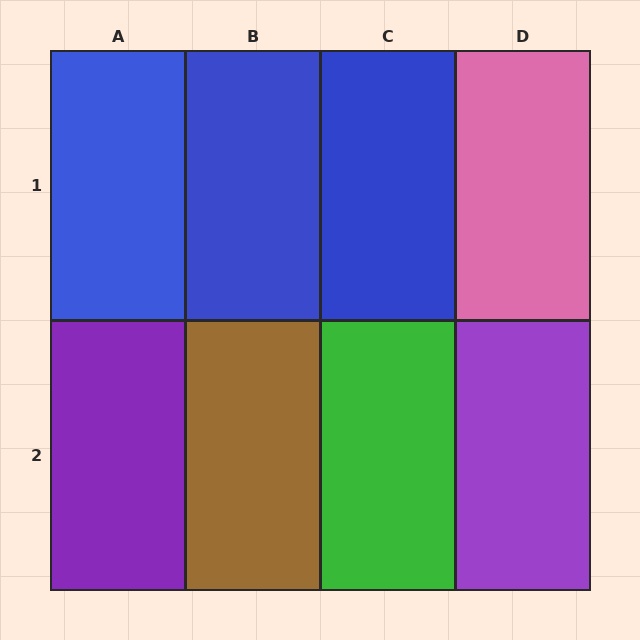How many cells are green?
1 cell is green.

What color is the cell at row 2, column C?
Green.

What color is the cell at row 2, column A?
Purple.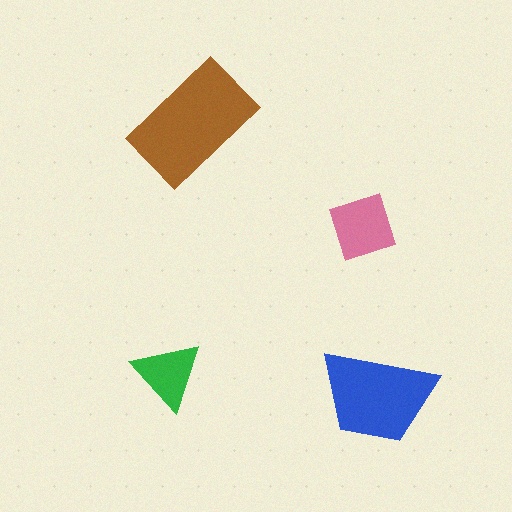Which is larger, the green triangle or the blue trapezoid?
The blue trapezoid.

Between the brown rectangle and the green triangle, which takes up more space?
The brown rectangle.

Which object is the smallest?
The green triangle.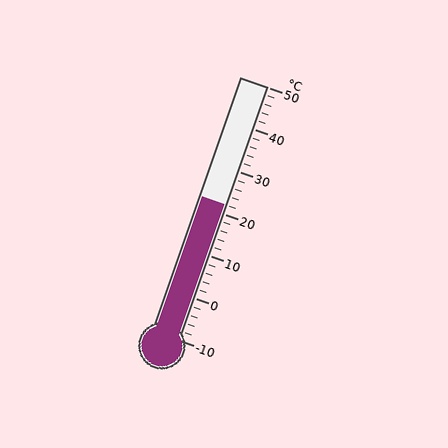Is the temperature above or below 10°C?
The temperature is above 10°C.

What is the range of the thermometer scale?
The thermometer scale ranges from -10°C to 50°C.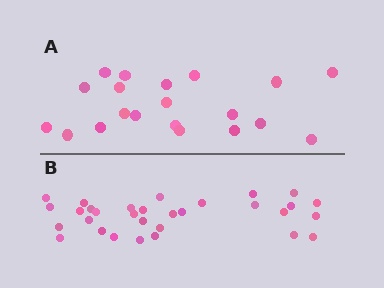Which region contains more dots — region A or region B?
Region B (the bottom region) has more dots.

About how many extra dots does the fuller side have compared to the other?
Region B has roughly 12 or so more dots than region A.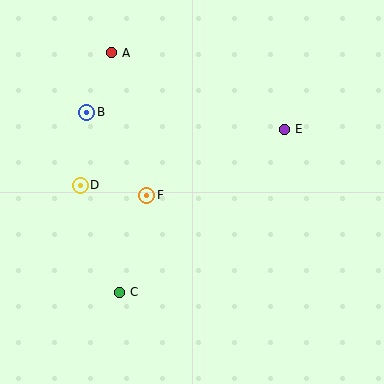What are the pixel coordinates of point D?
Point D is at (80, 185).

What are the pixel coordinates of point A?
Point A is at (112, 53).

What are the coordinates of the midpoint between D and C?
The midpoint between D and C is at (100, 239).